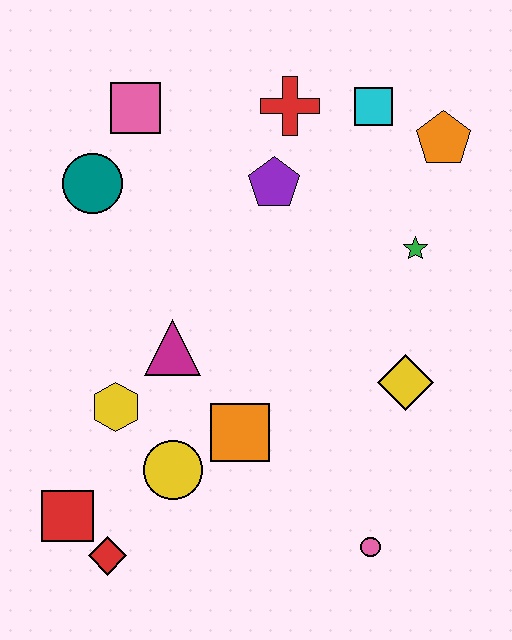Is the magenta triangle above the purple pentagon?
No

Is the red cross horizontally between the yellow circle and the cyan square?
Yes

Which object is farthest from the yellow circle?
The orange pentagon is farthest from the yellow circle.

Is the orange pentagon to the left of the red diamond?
No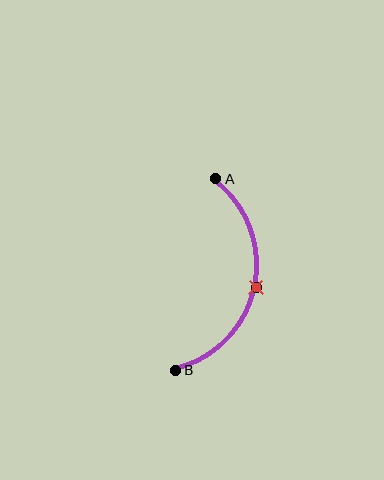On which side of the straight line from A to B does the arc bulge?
The arc bulges to the right of the straight line connecting A and B.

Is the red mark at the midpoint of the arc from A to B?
Yes. The red mark lies on the arc at equal arc-length from both A and B — it is the arc midpoint.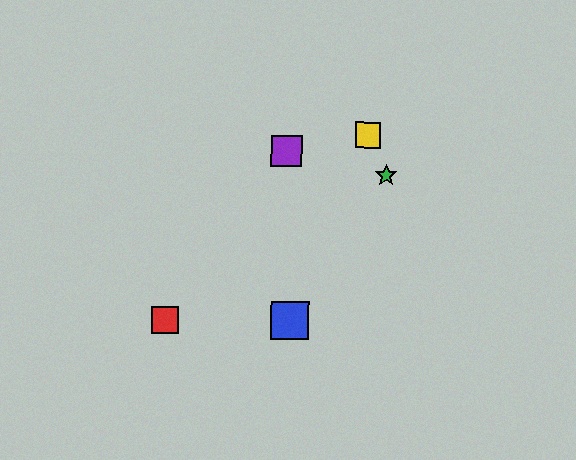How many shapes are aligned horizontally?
2 shapes (the red square, the blue square) are aligned horizontally.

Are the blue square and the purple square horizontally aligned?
No, the blue square is at y≈321 and the purple square is at y≈151.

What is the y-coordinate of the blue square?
The blue square is at y≈321.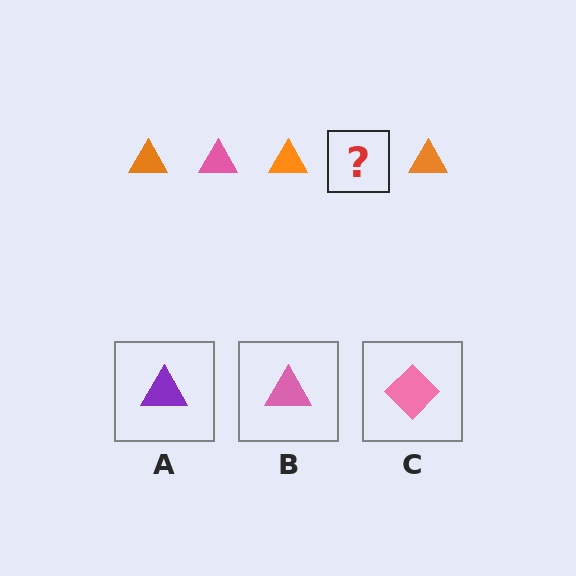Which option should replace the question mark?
Option B.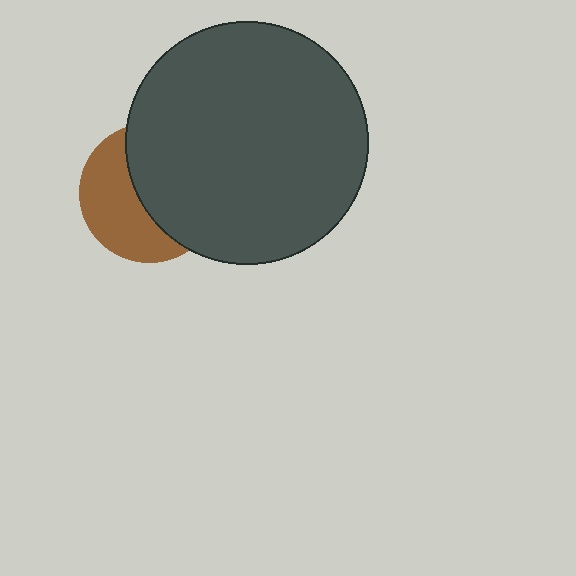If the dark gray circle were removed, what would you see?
You would see the complete brown circle.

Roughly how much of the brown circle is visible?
About half of it is visible (roughly 45%).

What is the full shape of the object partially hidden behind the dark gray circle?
The partially hidden object is a brown circle.